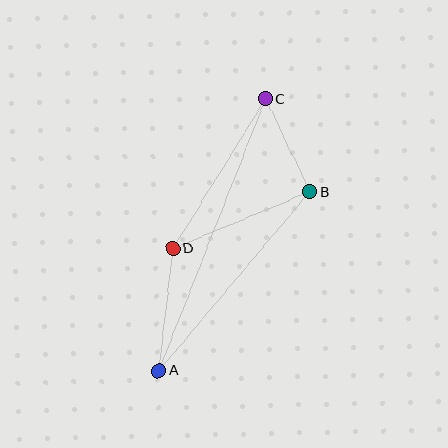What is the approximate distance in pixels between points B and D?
The distance between B and D is approximately 149 pixels.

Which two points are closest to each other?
Points B and C are closest to each other.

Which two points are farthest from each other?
Points A and C are farthest from each other.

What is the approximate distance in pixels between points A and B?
The distance between A and B is approximately 234 pixels.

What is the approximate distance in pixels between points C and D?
The distance between C and D is approximately 176 pixels.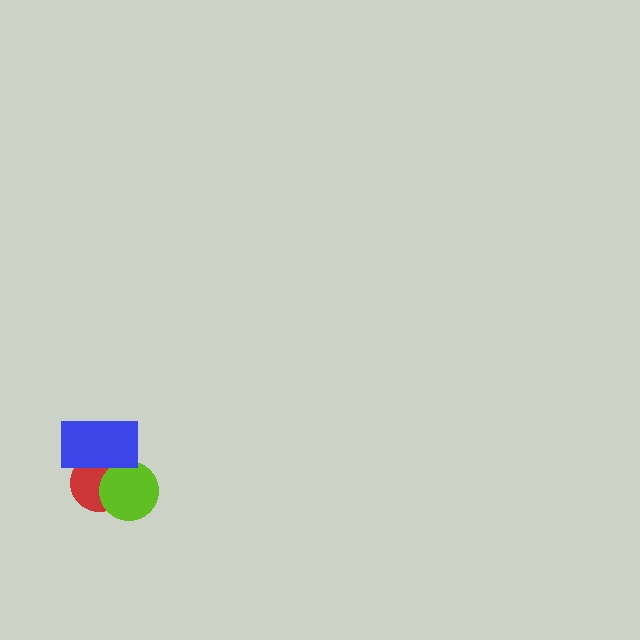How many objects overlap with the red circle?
2 objects overlap with the red circle.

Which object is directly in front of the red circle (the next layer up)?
The lime circle is directly in front of the red circle.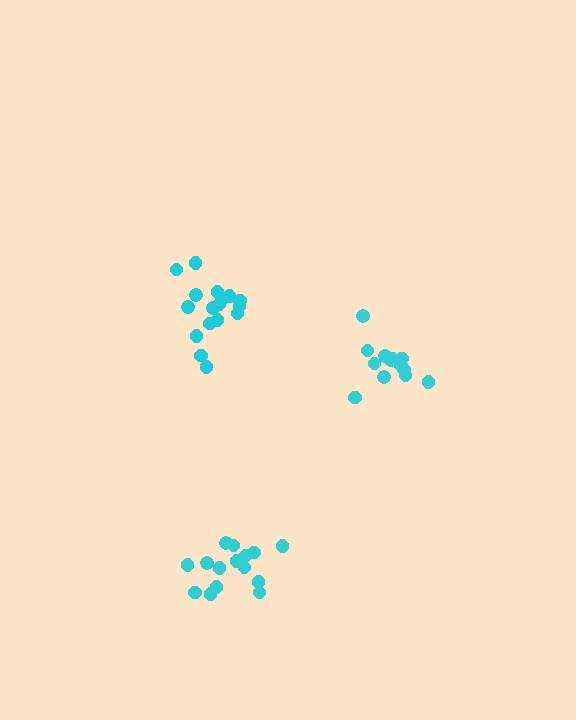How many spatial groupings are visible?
There are 3 spatial groupings.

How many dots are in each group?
Group 1: 15 dots, Group 2: 14 dots, Group 3: 17 dots (46 total).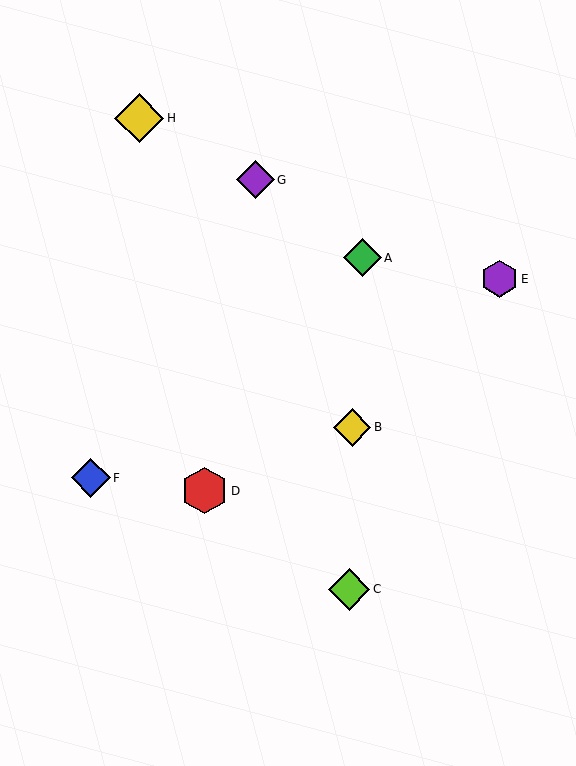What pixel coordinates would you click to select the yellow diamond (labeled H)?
Click at (139, 118) to select the yellow diamond H.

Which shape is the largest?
The yellow diamond (labeled H) is the largest.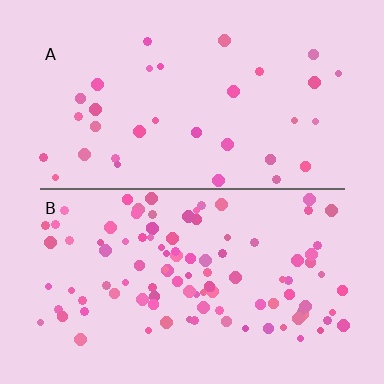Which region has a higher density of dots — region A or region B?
B (the bottom).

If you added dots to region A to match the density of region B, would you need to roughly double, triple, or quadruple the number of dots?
Approximately triple.